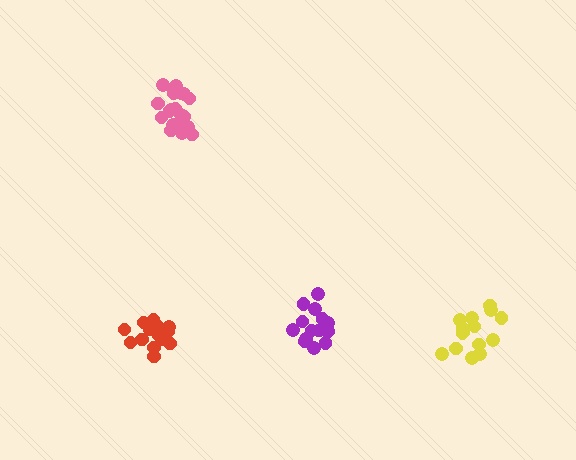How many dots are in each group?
Group 1: 20 dots, Group 2: 15 dots, Group 3: 15 dots, Group 4: 18 dots (68 total).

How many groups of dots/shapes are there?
There are 4 groups.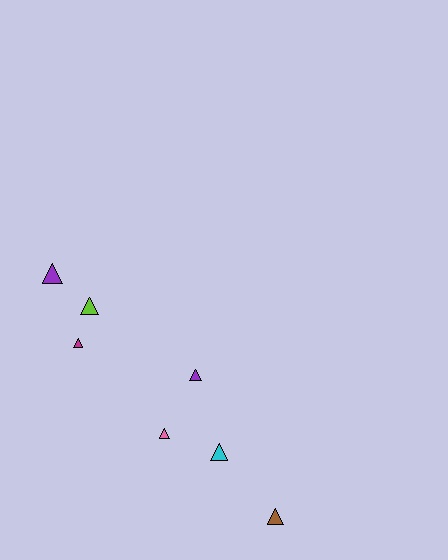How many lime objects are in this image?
There is 1 lime object.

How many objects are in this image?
There are 7 objects.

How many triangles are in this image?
There are 7 triangles.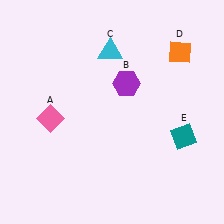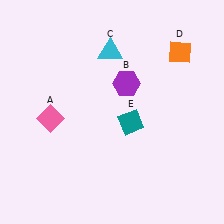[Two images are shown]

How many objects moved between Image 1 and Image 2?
1 object moved between the two images.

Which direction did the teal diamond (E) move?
The teal diamond (E) moved left.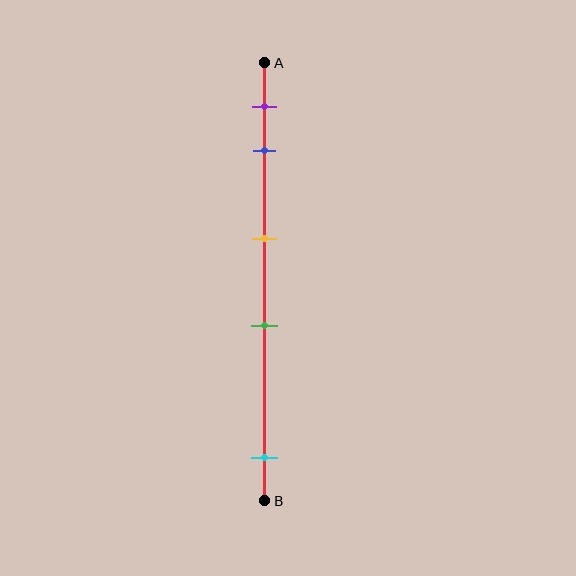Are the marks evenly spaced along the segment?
No, the marks are not evenly spaced.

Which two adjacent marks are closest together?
The purple and blue marks are the closest adjacent pair.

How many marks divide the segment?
There are 5 marks dividing the segment.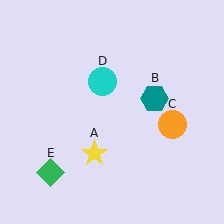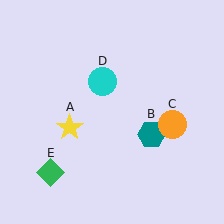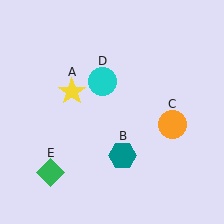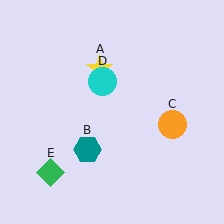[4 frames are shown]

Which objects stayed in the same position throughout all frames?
Orange circle (object C) and cyan circle (object D) and green diamond (object E) remained stationary.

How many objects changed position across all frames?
2 objects changed position: yellow star (object A), teal hexagon (object B).